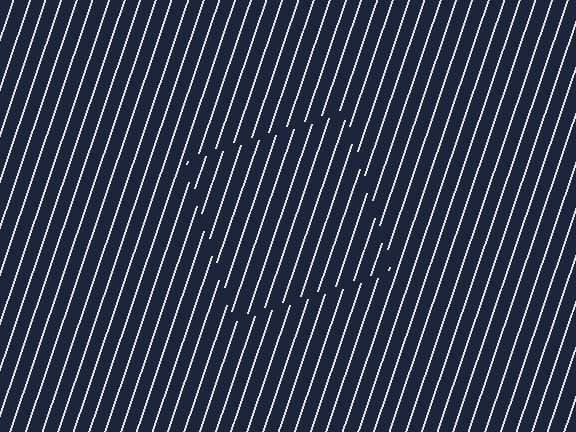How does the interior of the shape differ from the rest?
The interior of the shape contains the same grating, shifted by half a period — the contour is defined by the phase discontinuity where line-ends from the inner and outer gratings abut.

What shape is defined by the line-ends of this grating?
An illusory square. The interior of the shape contains the same grating, shifted by half a period — the contour is defined by the phase discontinuity where line-ends from the inner and outer gratings abut.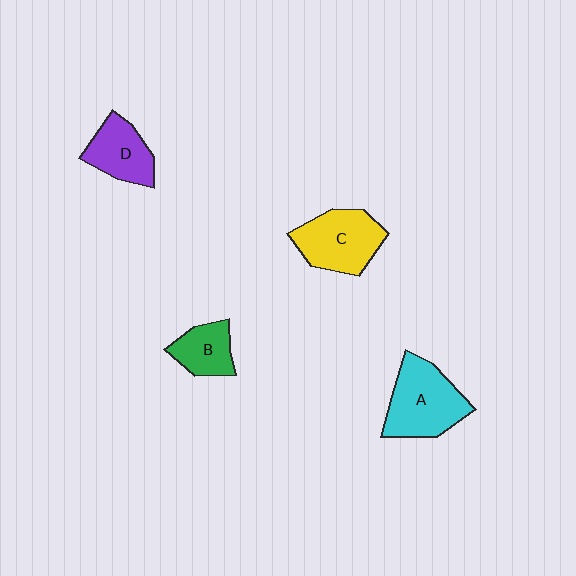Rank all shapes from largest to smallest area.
From largest to smallest: A (cyan), C (yellow), D (purple), B (green).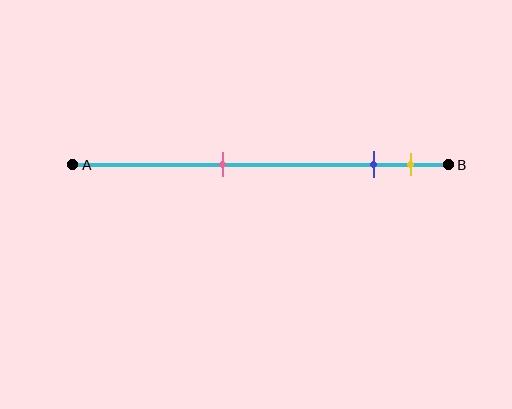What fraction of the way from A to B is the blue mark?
The blue mark is approximately 80% (0.8) of the way from A to B.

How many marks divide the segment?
There are 3 marks dividing the segment.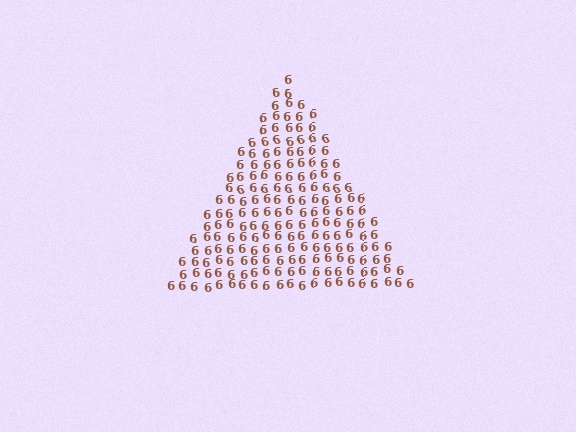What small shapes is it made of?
It is made of small digit 6's.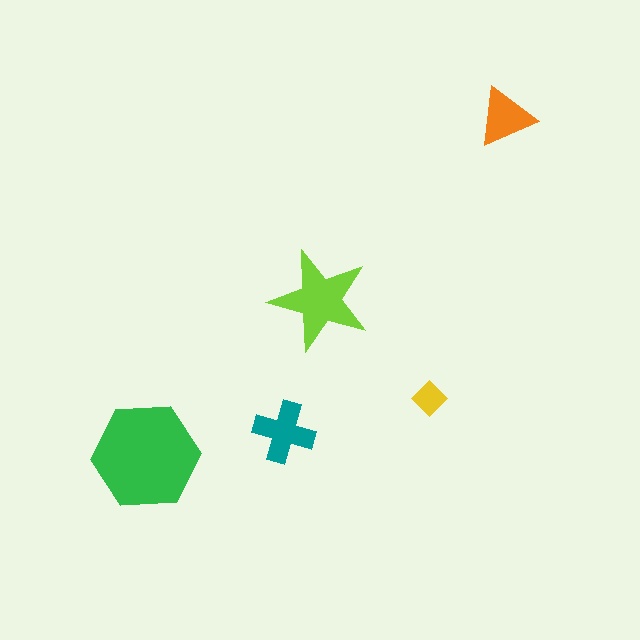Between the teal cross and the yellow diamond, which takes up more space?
The teal cross.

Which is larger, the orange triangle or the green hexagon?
The green hexagon.